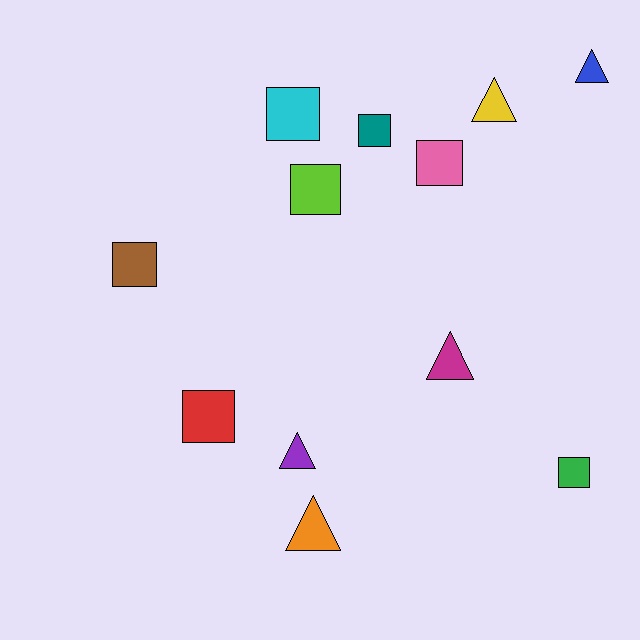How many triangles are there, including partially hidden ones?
There are 5 triangles.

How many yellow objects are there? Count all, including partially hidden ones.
There is 1 yellow object.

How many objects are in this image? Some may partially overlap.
There are 12 objects.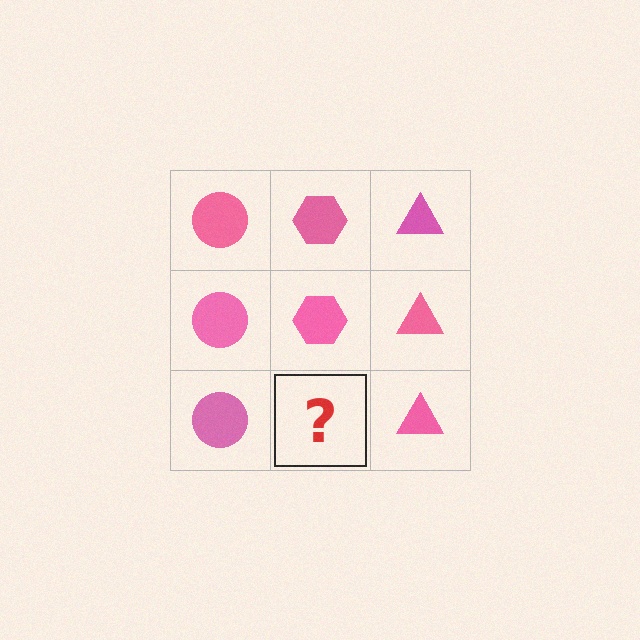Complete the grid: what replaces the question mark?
The question mark should be replaced with a pink hexagon.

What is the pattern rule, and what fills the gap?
The rule is that each column has a consistent shape. The gap should be filled with a pink hexagon.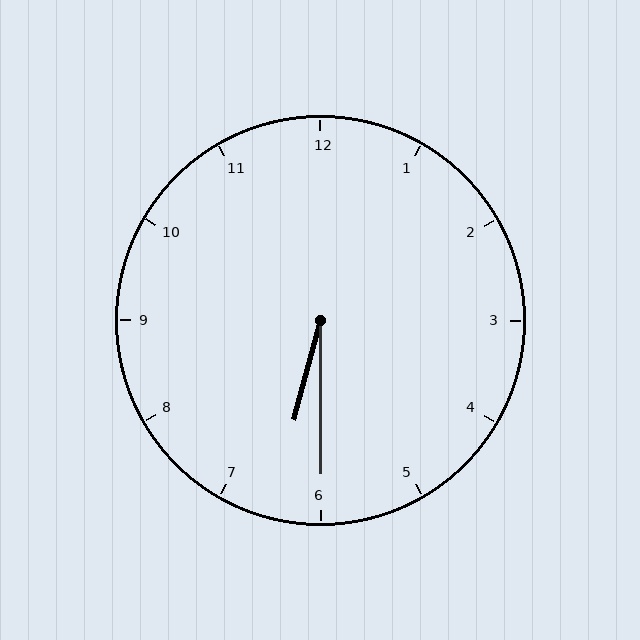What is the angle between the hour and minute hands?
Approximately 15 degrees.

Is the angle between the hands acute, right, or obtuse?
It is acute.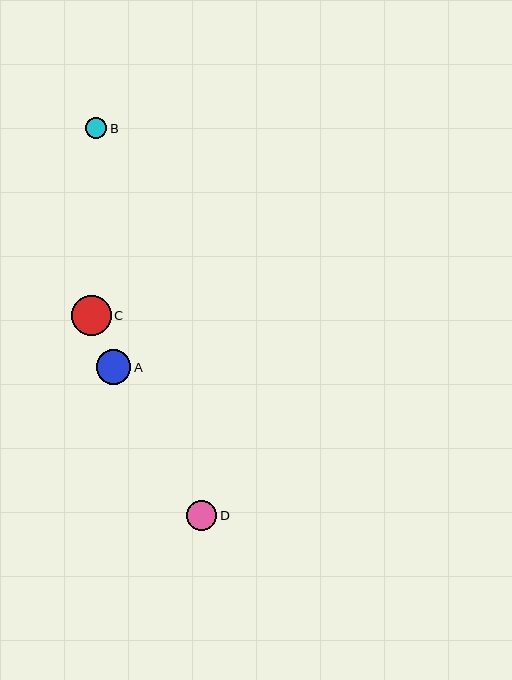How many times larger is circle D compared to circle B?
Circle D is approximately 1.4 times the size of circle B.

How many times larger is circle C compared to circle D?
Circle C is approximately 1.3 times the size of circle D.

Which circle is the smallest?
Circle B is the smallest with a size of approximately 21 pixels.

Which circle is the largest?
Circle C is the largest with a size of approximately 40 pixels.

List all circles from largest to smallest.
From largest to smallest: C, A, D, B.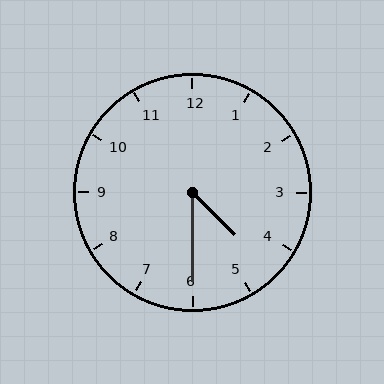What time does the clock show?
4:30.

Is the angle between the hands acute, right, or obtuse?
It is acute.